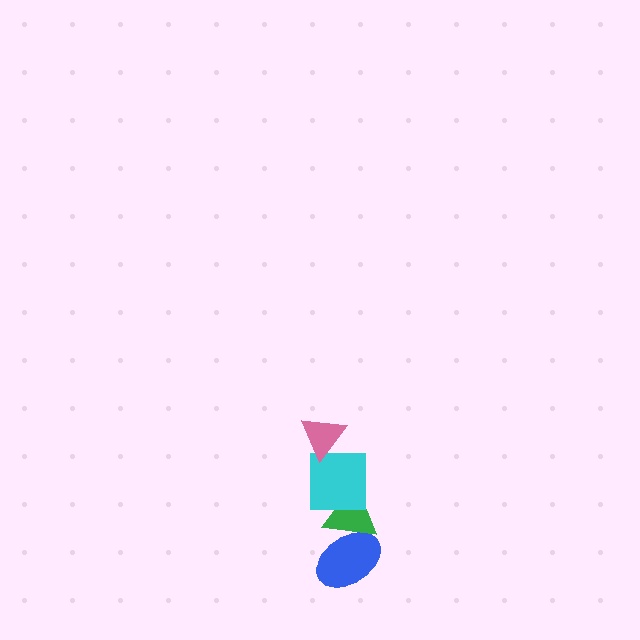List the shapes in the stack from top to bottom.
From top to bottom: the pink triangle, the cyan square, the green triangle, the blue ellipse.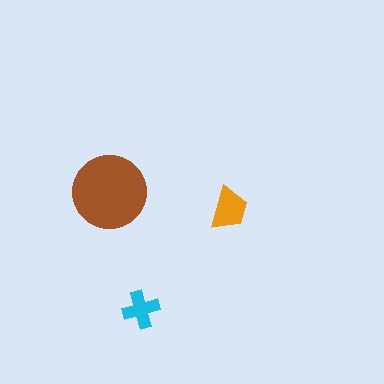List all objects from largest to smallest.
The brown circle, the orange trapezoid, the cyan cross.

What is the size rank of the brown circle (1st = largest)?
1st.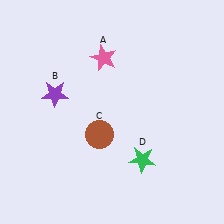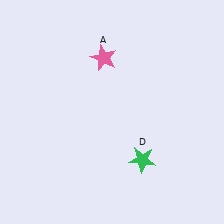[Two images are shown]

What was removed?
The brown circle (C), the purple star (B) were removed in Image 2.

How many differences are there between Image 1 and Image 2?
There are 2 differences between the two images.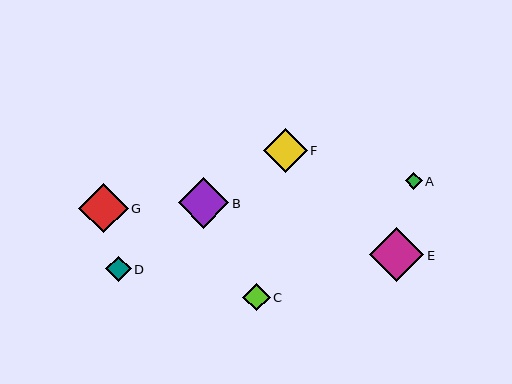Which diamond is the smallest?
Diamond A is the smallest with a size of approximately 17 pixels.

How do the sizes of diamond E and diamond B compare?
Diamond E and diamond B are approximately the same size.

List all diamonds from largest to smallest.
From largest to smallest: E, B, G, F, C, D, A.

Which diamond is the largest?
Diamond E is the largest with a size of approximately 54 pixels.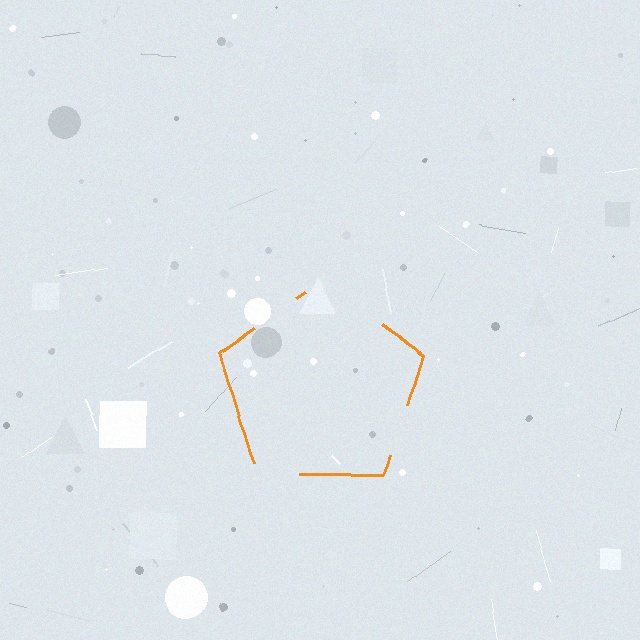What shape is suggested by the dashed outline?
The dashed outline suggests a pentagon.